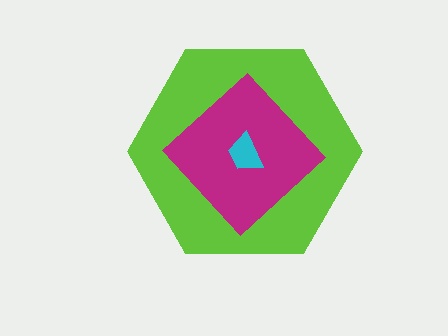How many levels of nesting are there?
3.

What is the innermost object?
The cyan trapezoid.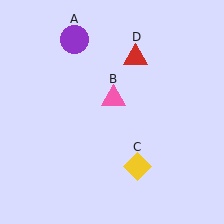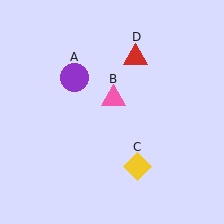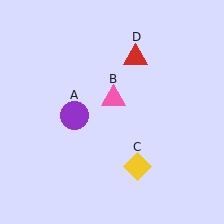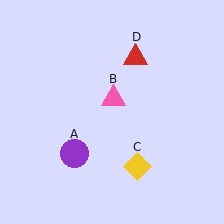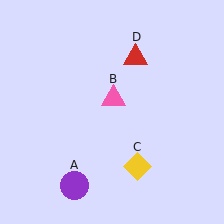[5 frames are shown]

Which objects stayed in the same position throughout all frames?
Pink triangle (object B) and yellow diamond (object C) and red triangle (object D) remained stationary.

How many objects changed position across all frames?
1 object changed position: purple circle (object A).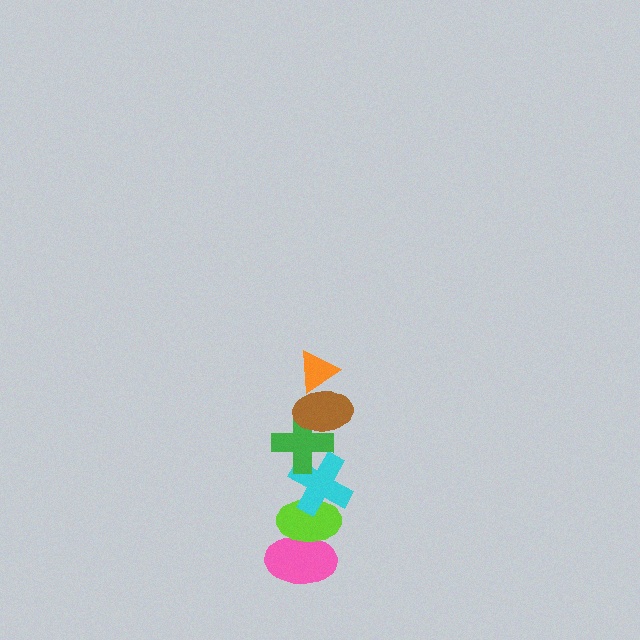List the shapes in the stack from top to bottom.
From top to bottom: the orange triangle, the brown ellipse, the green cross, the cyan cross, the lime ellipse, the pink ellipse.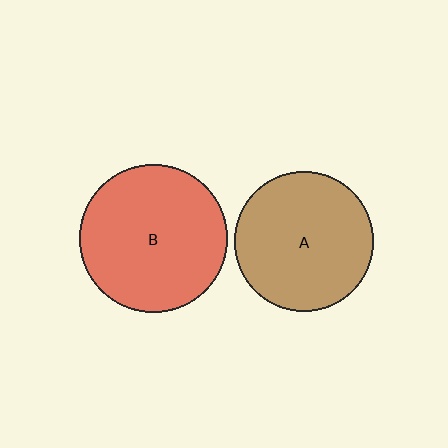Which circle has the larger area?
Circle B (red).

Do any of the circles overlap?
No, none of the circles overlap.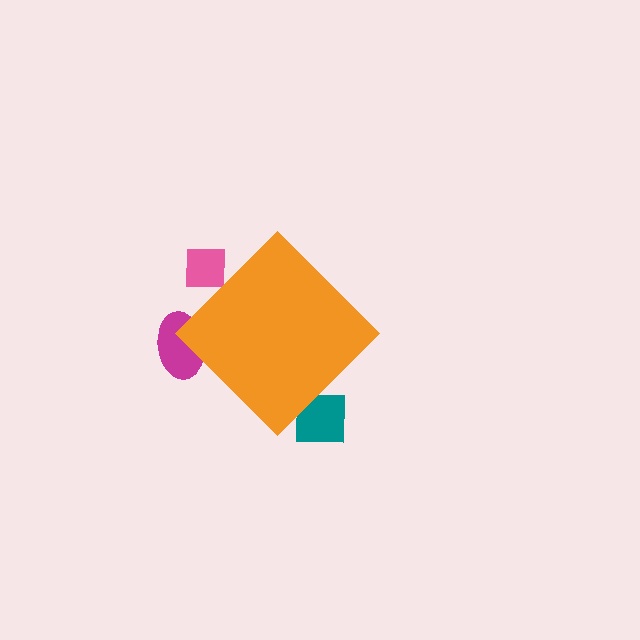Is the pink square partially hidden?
Yes, the pink square is partially hidden behind the orange diamond.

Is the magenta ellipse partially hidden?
Yes, the magenta ellipse is partially hidden behind the orange diamond.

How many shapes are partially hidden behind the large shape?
3 shapes are partially hidden.